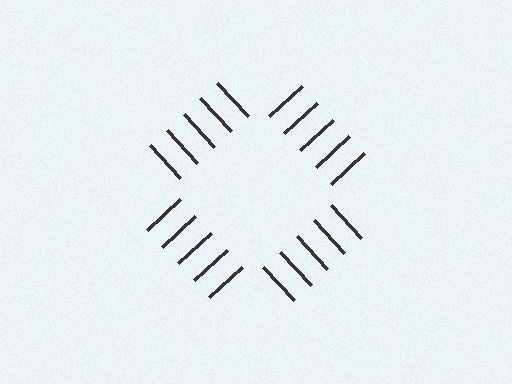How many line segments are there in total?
20 — 5 along each of the 4 edges.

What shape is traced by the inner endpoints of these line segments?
An illusory square — the line segments terminate on its edges but no continuous stroke is drawn.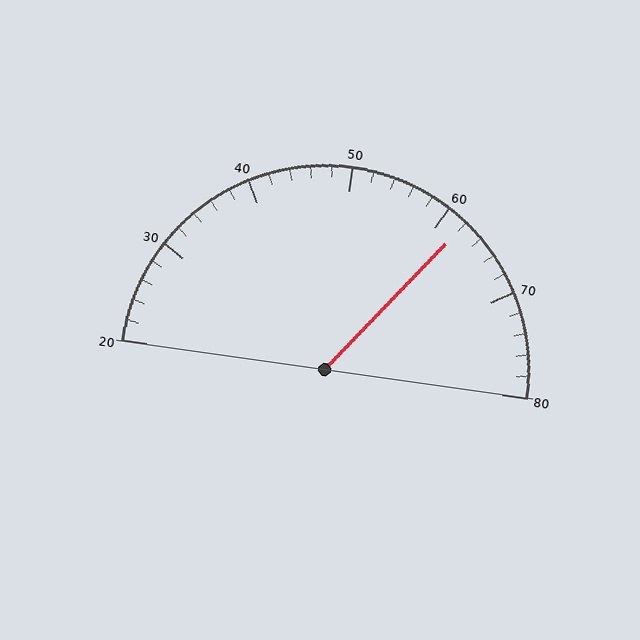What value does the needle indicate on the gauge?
The needle indicates approximately 62.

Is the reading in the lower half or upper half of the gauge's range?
The reading is in the upper half of the range (20 to 80).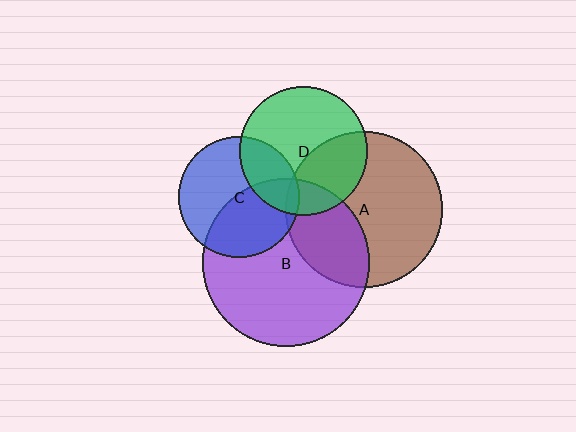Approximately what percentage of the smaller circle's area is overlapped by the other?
Approximately 25%.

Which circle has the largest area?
Circle B (purple).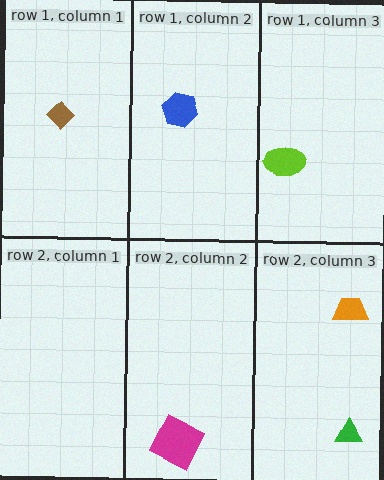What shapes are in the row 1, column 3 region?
The lime ellipse.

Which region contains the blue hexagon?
The row 1, column 2 region.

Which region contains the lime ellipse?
The row 1, column 3 region.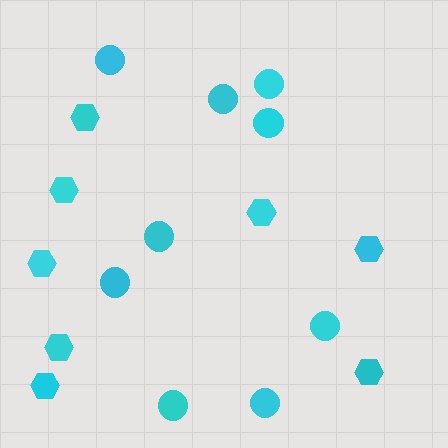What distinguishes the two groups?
There are 2 groups: one group of hexagons (8) and one group of circles (9).